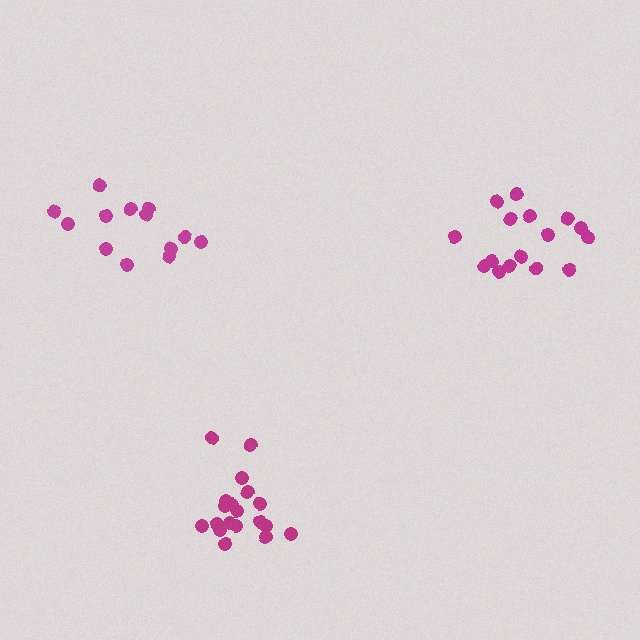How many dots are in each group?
Group 1: 19 dots, Group 2: 13 dots, Group 3: 16 dots (48 total).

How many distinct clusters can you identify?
There are 3 distinct clusters.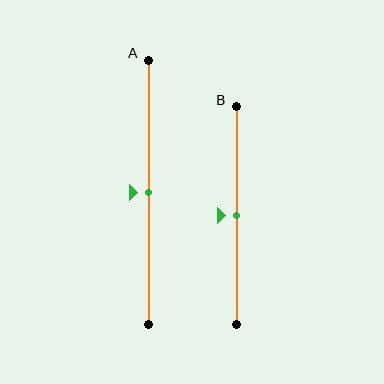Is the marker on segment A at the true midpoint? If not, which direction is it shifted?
Yes, the marker on segment A is at the true midpoint.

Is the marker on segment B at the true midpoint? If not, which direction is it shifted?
Yes, the marker on segment B is at the true midpoint.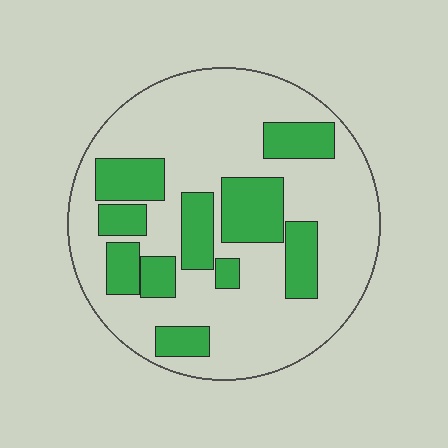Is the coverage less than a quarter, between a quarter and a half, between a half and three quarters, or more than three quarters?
Between a quarter and a half.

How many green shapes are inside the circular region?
10.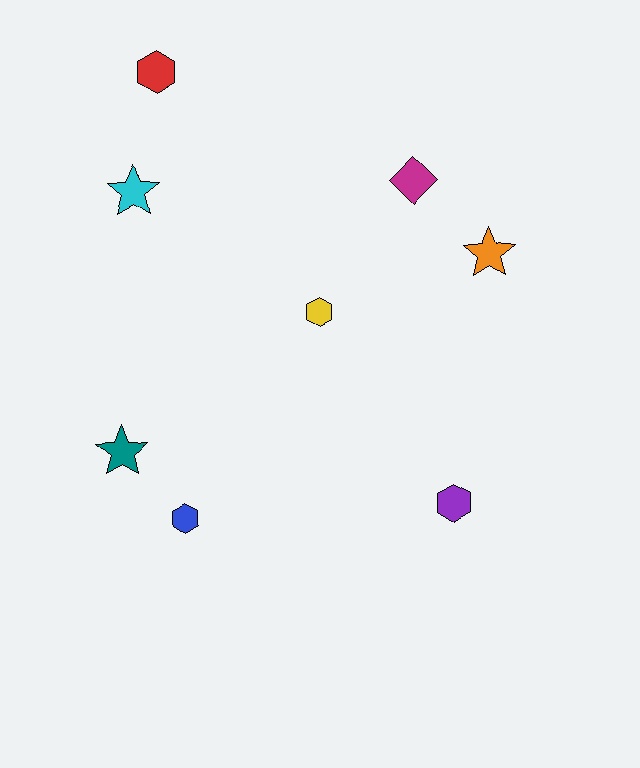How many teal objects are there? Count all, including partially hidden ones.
There is 1 teal object.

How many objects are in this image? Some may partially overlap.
There are 8 objects.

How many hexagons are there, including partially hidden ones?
There are 4 hexagons.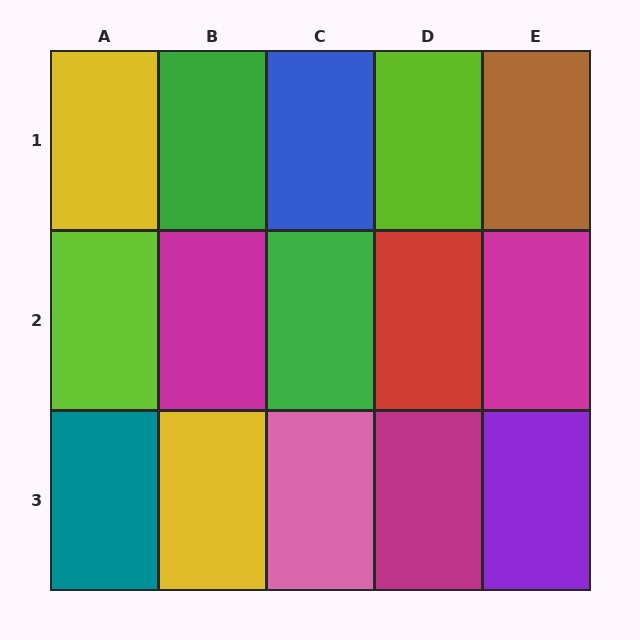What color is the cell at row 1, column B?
Green.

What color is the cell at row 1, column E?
Brown.